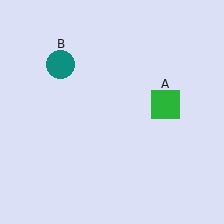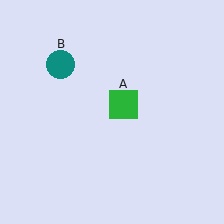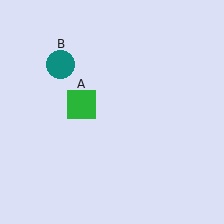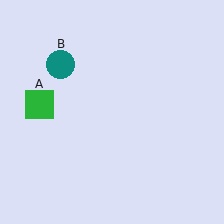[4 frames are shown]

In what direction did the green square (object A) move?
The green square (object A) moved left.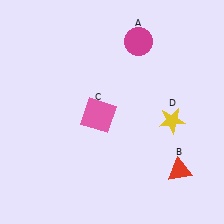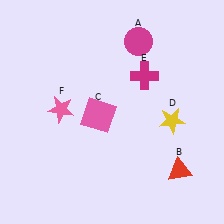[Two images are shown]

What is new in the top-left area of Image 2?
A pink star (F) was added in the top-left area of Image 2.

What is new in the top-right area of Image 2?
A magenta cross (E) was added in the top-right area of Image 2.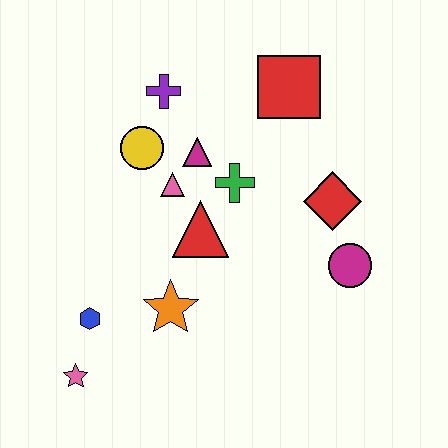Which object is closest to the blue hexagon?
The pink star is closest to the blue hexagon.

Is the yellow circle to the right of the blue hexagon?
Yes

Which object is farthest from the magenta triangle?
The pink star is farthest from the magenta triangle.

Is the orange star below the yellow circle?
Yes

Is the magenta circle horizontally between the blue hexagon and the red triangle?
No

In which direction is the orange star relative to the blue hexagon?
The orange star is to the right of the blue hexagon.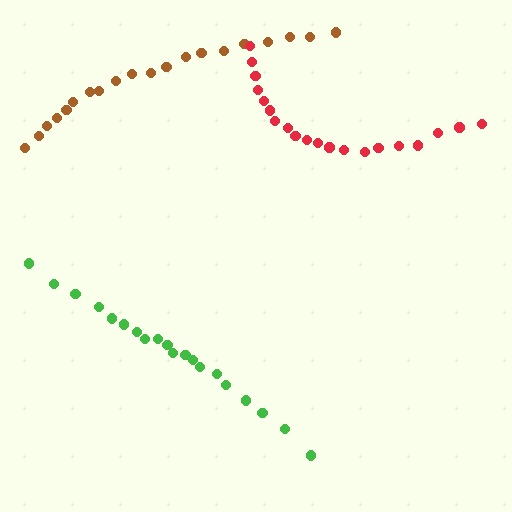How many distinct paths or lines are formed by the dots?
There are 3 distinct paths.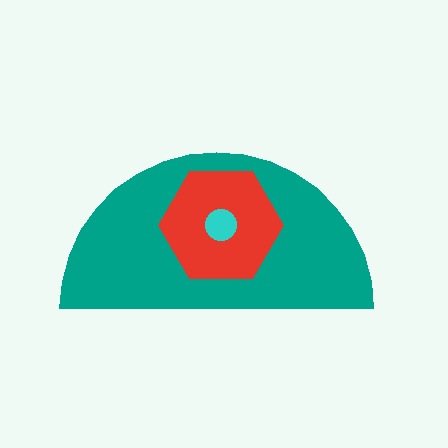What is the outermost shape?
The teal semicircle.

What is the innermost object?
The cyan circle.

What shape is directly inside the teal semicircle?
The red hexagon.